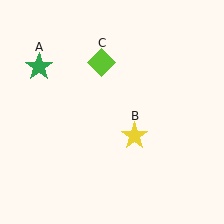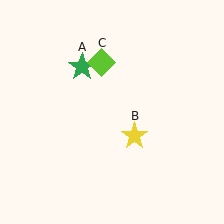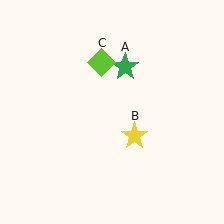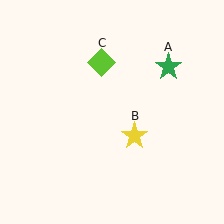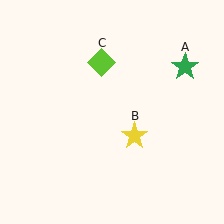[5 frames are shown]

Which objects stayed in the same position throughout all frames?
Yellow star (object B) and lime diamond (object C) remained stationary.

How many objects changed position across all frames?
1 object changed position: green star (object A).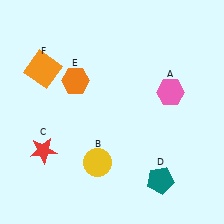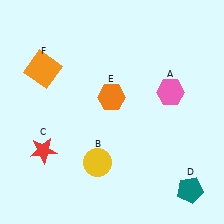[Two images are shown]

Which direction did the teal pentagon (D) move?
The teal pentagon (D) moved right.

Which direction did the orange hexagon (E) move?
The orange hexagon (E) moved right.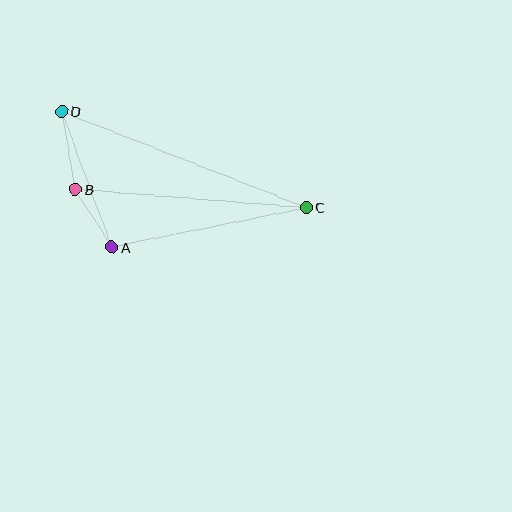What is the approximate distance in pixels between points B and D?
The distance between B and D is approximately 79 pixels.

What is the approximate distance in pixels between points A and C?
The distance between A and C is approximately 199 pixels.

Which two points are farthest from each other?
Points C and D are farthest from each other.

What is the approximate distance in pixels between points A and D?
The distance between A and D is approximately 144 pixels.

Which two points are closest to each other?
Points A and B are closest to each other.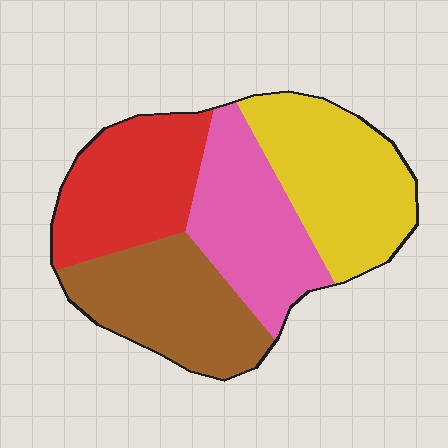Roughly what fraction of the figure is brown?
Brown takes up about one quarter (1/4) of the figure.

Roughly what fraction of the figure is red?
Red covers around 25% of the figure.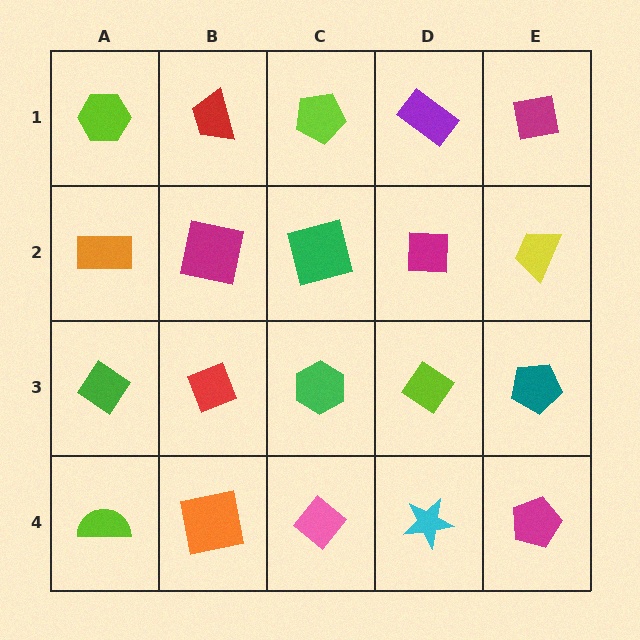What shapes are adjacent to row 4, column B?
A red diamond (row 3, column B), a lime semicircle (row 4, column A), a pink diamond (row 4, column C).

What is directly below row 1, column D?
A magenta square.